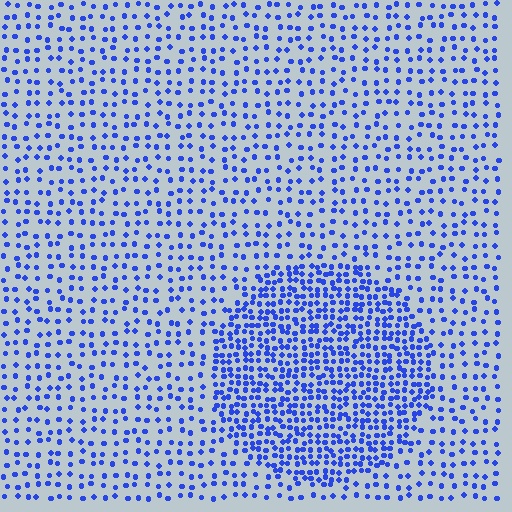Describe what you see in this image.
The image contains small blue elements arranged at two different densities. A circle-shaped region is visible where the elements are more densely packed than the surrounding area.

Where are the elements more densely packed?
The elements are more densely packed inside the circle boundary.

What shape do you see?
I see a circle.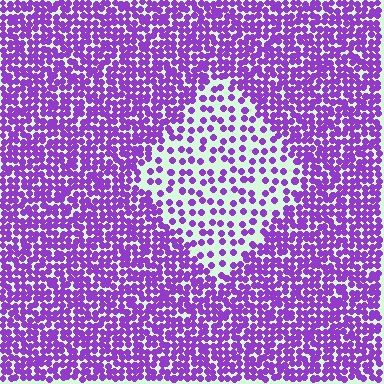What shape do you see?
I see a diamond.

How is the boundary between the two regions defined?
The boundary is defined by a change in element density (approximately 2.5x ratio). All elements are the same color, size, and shape.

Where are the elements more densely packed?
The elements are more densely packed outside the diamond boundary.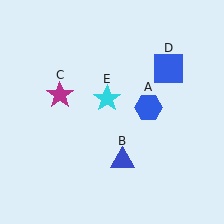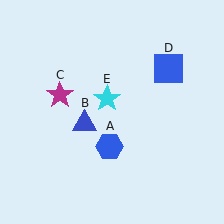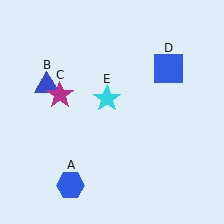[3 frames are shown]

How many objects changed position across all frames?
2 objects changed position: blue hexagon (object A), blue triangle (object B).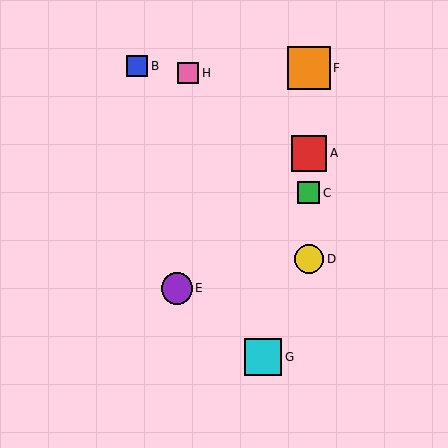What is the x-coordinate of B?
Object B is at x≈137.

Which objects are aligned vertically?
Objects A, C, D, F are aligned vertically.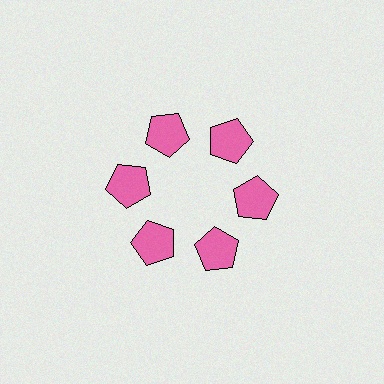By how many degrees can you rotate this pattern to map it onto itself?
The pattern maps onto itself every 60 degrees of rotation.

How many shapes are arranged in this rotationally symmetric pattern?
There are 6 shapes, arranged in 6 groups of 1.